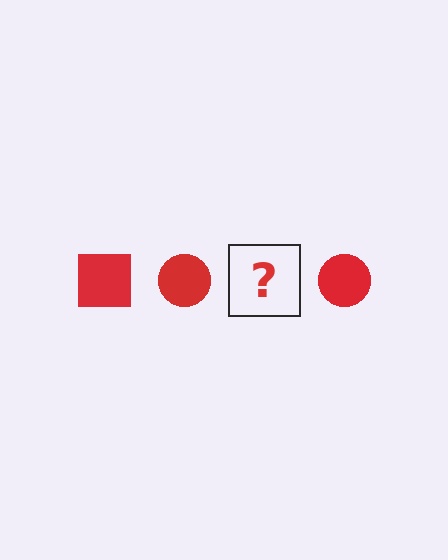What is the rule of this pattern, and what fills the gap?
The rule is that the pattern cycles through square, circle shapes in red. The gap should be filled with a red square.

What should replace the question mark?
The question mark should be replaced with a red square.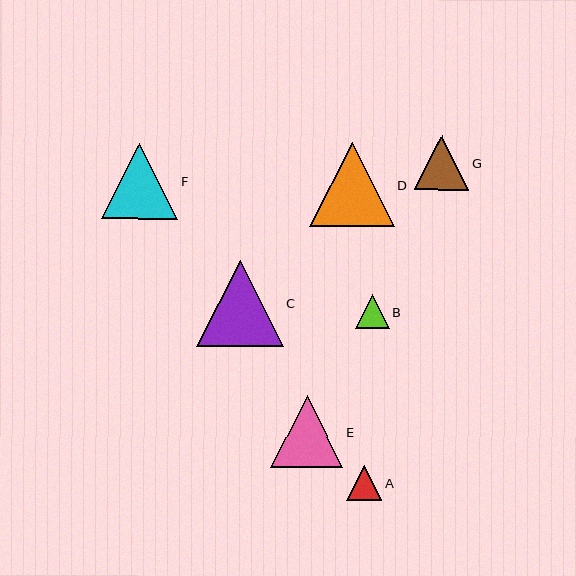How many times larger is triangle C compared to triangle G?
Triangle C is approximately 1.6 times the size of triangle G.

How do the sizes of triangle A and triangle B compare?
Triangle A and triangle B are approximately the same size.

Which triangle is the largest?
Triangle C is the largest with a size of approximately 87 pixels.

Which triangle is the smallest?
Triangle B is the smallest with a size of approximately 34 pixels.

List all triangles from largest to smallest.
From largest to smallest: C, D, F, E, G, A, B.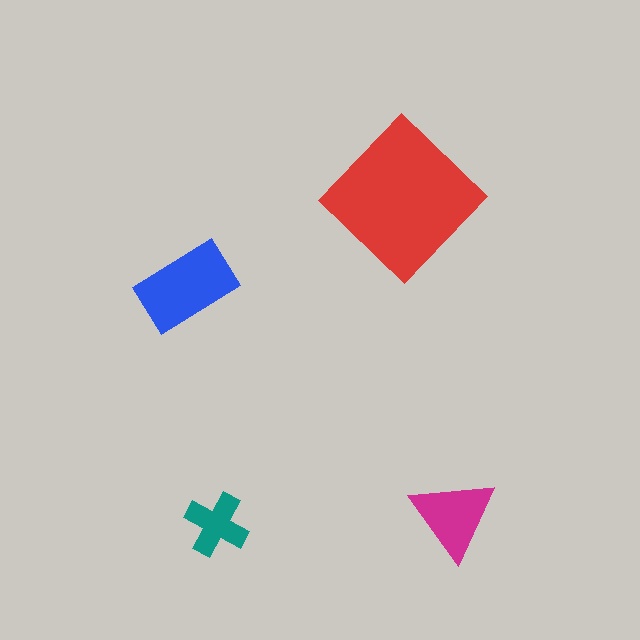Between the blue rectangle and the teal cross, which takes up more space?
The blue rectangle.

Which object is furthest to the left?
The blue rectangle is leftmost.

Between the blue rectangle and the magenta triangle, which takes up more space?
The blue rectangle.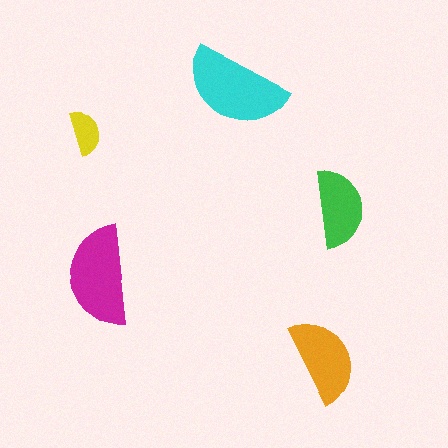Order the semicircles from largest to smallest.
the cyan one, the magenta one, the orange one, the green one, the yellow one.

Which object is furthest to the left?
The yellow semicircle is leftmost.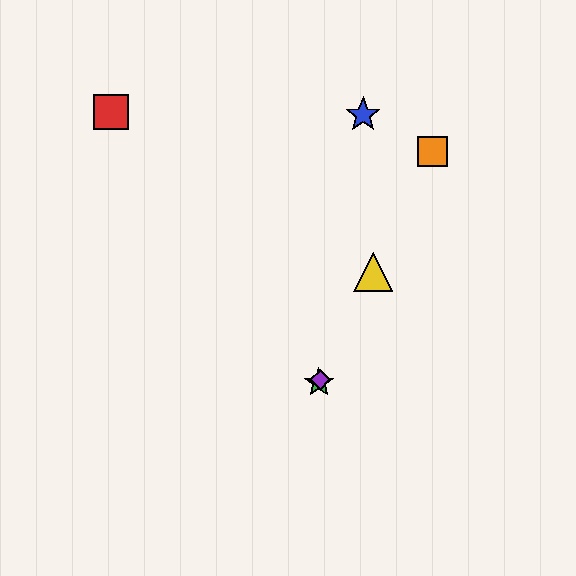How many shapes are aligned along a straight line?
4 shapes (the green star, the yellow triangle, the purple diamond, the orange square) are aligned along a straight line.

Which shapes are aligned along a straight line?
The green star, the yellow triangle, the purple diamond, the orange square are aligned along a straight line.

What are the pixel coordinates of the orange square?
The orange square is at (432, 152).